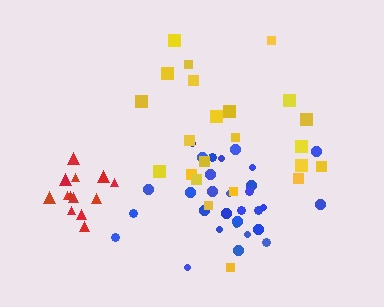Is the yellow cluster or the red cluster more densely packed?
Red.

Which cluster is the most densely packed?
Red.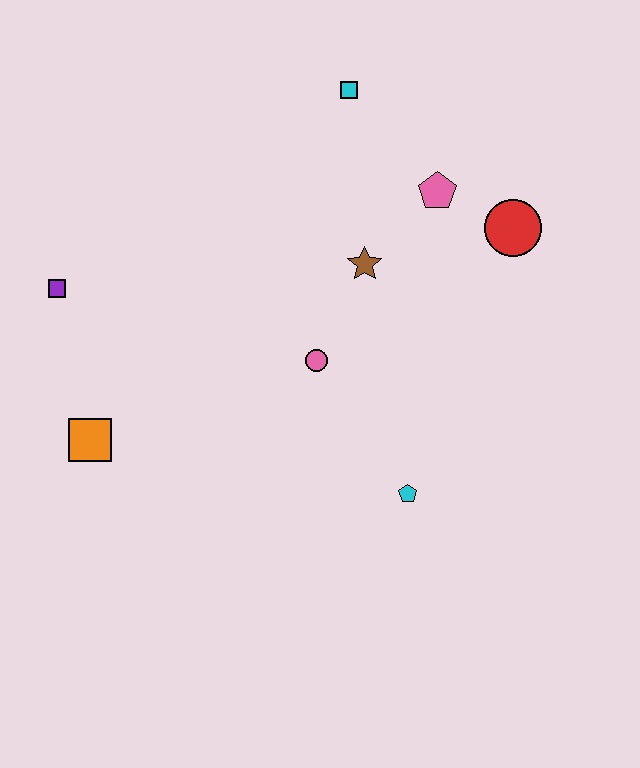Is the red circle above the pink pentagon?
No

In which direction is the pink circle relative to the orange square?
The pink circle is to the right of the orange square.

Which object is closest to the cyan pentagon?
The pink circle is closest to the cyan pentagon.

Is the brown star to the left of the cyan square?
No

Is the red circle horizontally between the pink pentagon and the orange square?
No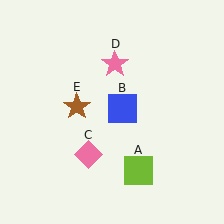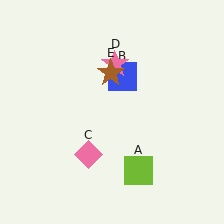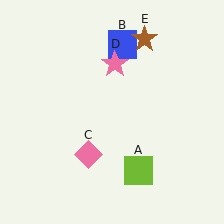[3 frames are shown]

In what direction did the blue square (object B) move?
The blue square (object B) moved up.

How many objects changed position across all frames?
2 objects changed position: blue square (object B), brown star (object E).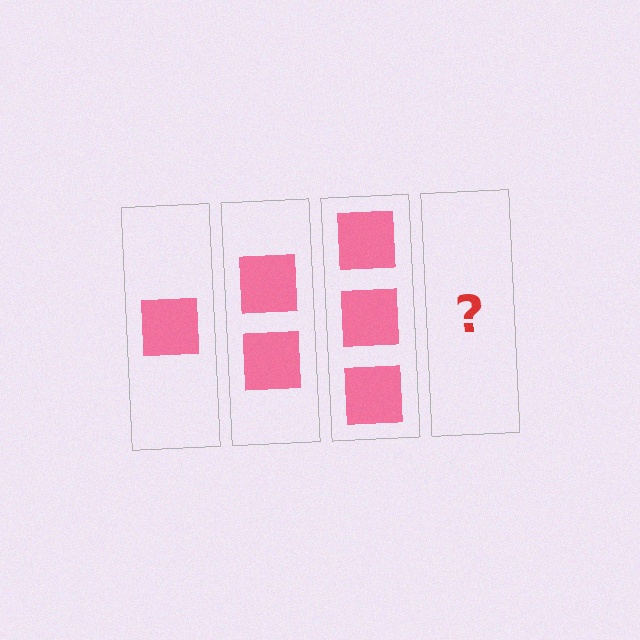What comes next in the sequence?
The next element should be 4 squares.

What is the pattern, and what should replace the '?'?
The pattern is that each step adds one more square. The '?' should be 4 squares.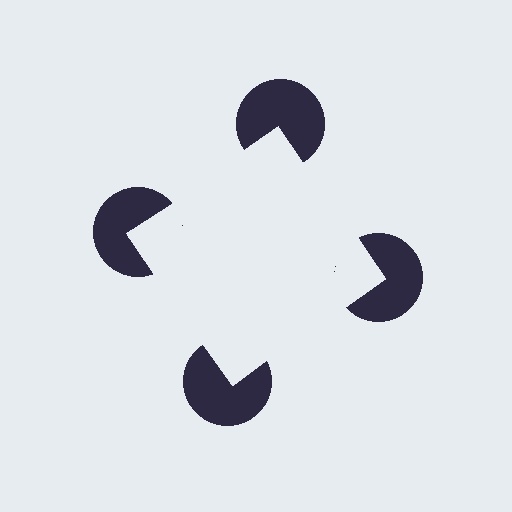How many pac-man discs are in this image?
There are 4 — one at each vertex of the illusory square.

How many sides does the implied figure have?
4 sides.